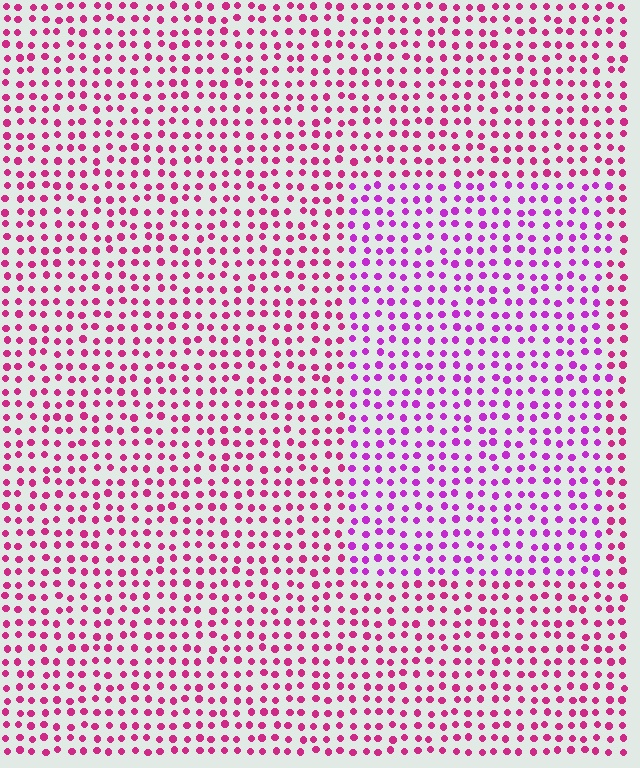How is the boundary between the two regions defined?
The boundary is defined purely by a slight shift in hue (about 30 degrees). Spacing, size, and orientation are identical on both sides.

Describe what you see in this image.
The image is filled with small magenta elements in a uniform arrangement. A rectangle-shaped region is visible where the elements are tinted to a slightly different hue, forming a subtle color boundary.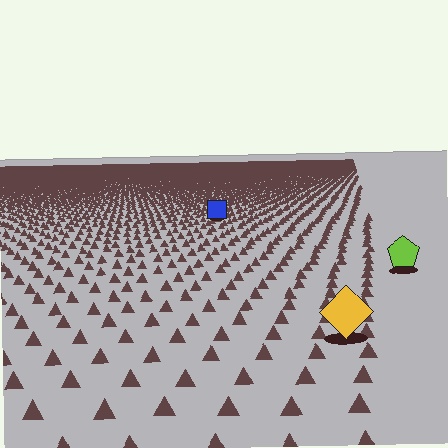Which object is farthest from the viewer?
The blue square is farthest from the viewer. It appears smaller and the ground texture around it is denser.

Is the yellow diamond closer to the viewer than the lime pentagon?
Yes. The yellow diamond is closer — you can tell from the texture gradient: the ground texture is coarser near it.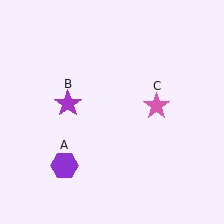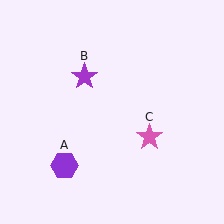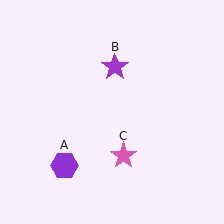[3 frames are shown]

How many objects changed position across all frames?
2 objects changed position: purple star (object B), pink star (object C).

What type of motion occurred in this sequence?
The purple star (object B), pink star (object C) rotated clockwise around the center of the scene.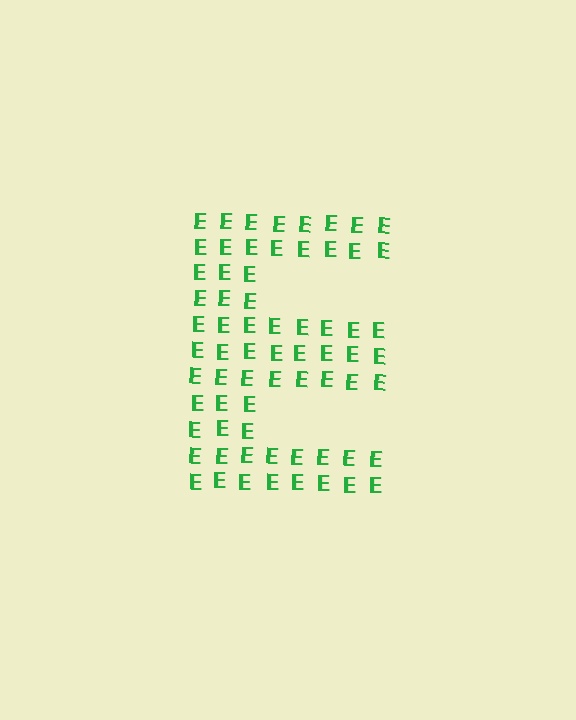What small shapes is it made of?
It is made of small letter E's.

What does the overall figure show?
The overall figure shows the letter E.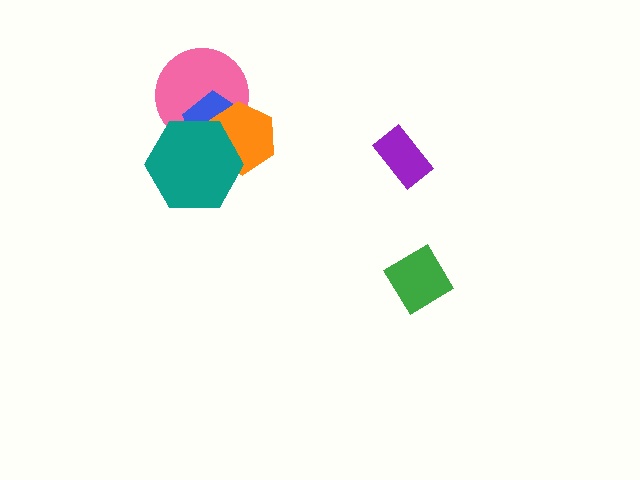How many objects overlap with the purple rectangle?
0 objects overlap with the purple rectangle.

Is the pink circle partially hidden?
Yes, it is partially covered by another shape.